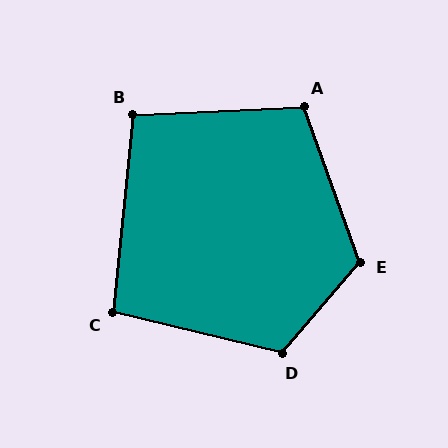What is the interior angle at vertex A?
Approximately 107 degrees (obtuse).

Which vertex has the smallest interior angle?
C, at approximately 98 degrees.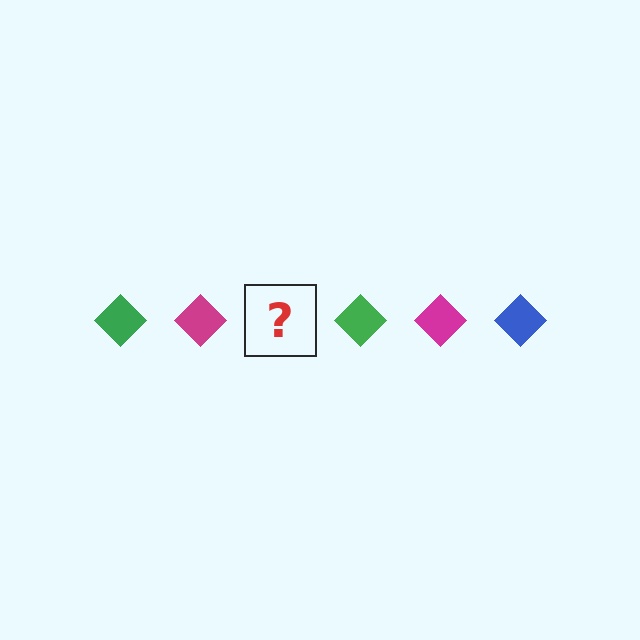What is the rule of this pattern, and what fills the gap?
The rule is that the pattern cycles through green, magenta, blue diamonds. The gap should be filled with a blue diamond.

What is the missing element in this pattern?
The missing element is a blue diamond.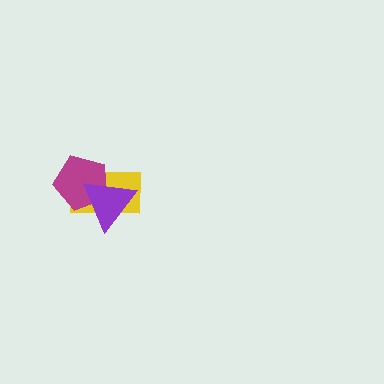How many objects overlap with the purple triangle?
2 objects overlap with the purple triangle.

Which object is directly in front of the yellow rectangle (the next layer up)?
The magenta pentagon is directly in front of the yellow rectangle.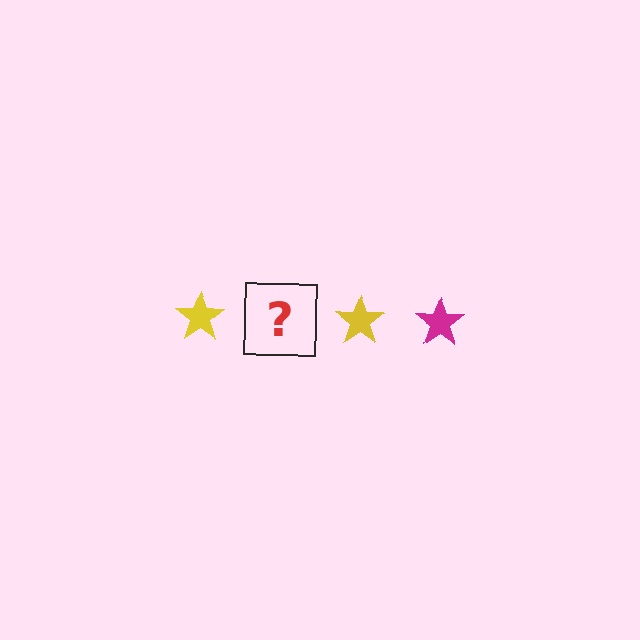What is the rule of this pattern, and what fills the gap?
The rule is that the pattern cycles through yellow, magenta stars. The gap should be filled with a magenta star.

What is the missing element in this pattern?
The missing element is a magenta star.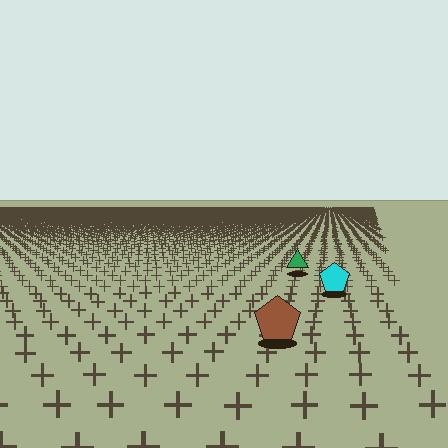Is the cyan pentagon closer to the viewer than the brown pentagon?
No. The brown pentagon is closer — you can tell from the texture gradient: the ground texture is coarser near it.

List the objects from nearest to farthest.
From nearest to farthest: the brown pentagon, the cyan pentagon, the green triangle.